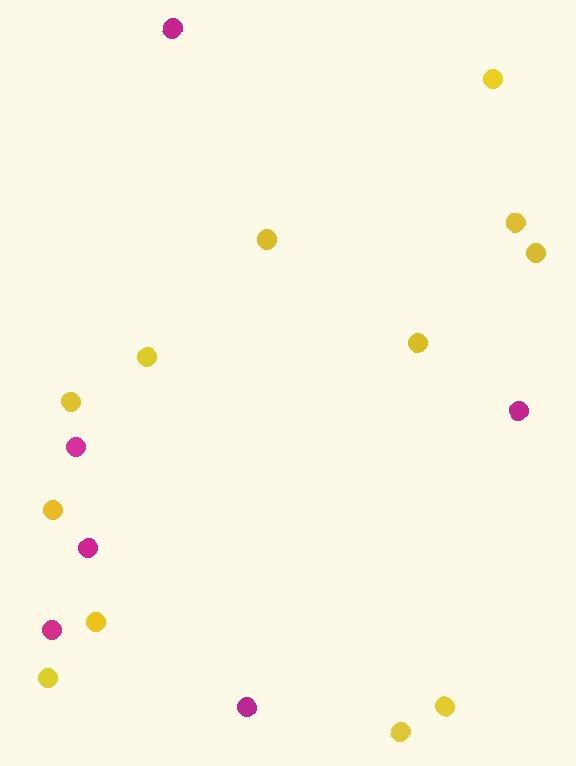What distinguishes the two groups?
There are 2 groups: one group of magenta circles (6) and one group of yellow circles (12).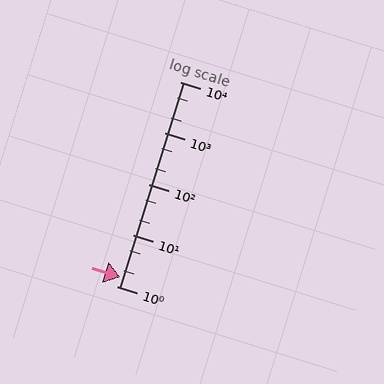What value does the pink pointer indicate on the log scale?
The pointer indicates approximately 1.5.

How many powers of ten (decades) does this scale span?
The scale spans 4 decades, from 1 to 10000.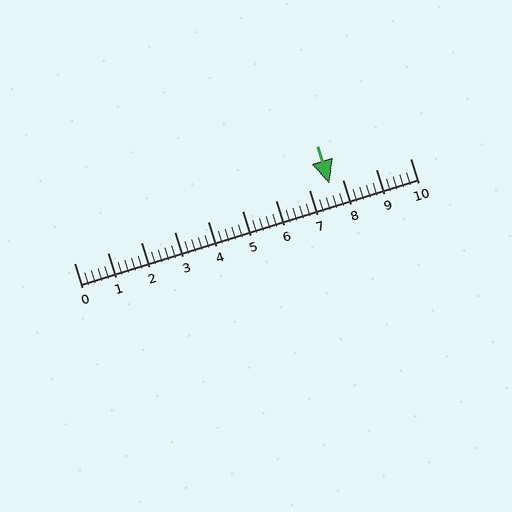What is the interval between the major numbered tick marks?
The major tick marks are spaced 1 units apart.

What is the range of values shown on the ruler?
The ruler shows values from 0 to 10.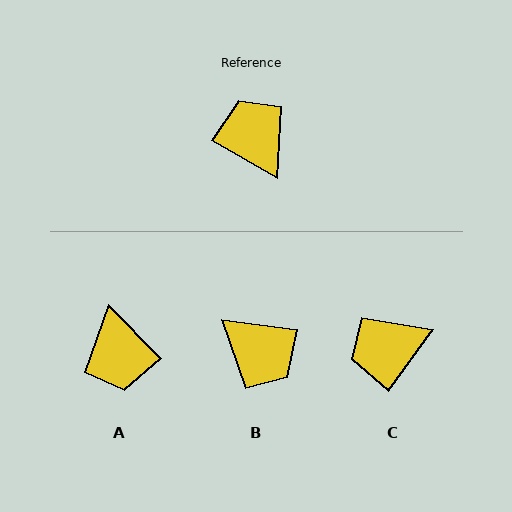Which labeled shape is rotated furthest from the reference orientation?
A, about 164 degrees away.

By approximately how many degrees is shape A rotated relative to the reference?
Approximately 164 degrees counter-clockwise.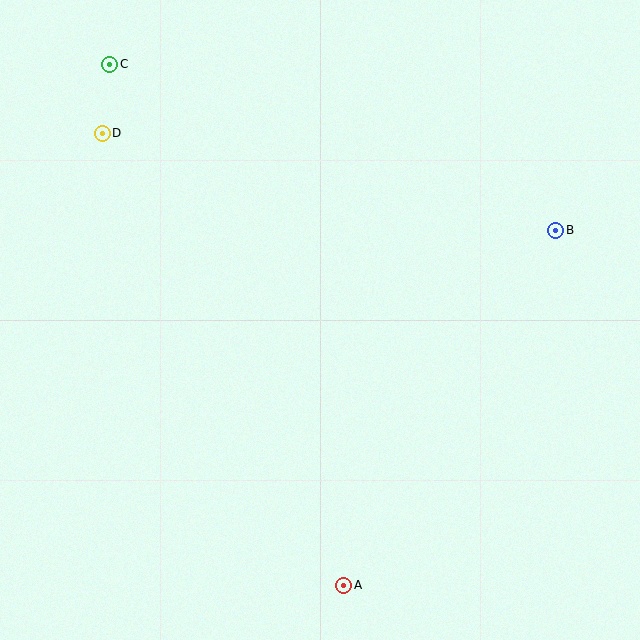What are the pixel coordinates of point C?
Point C is at (110, 64).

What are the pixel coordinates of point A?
Point A is at (344, 585).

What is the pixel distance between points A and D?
The distance between A and D is 513 pixels.